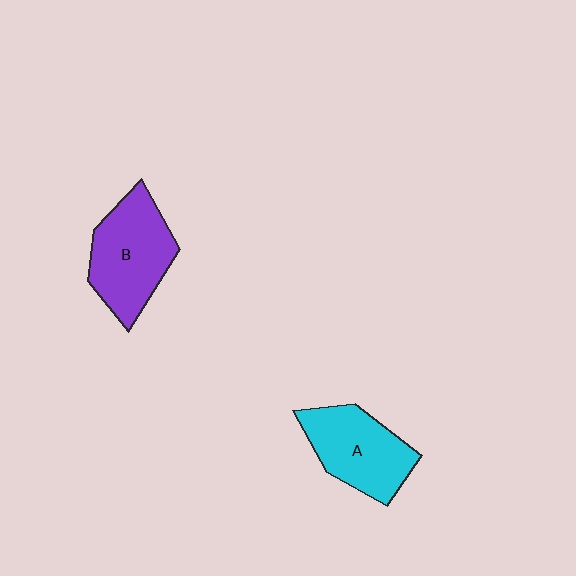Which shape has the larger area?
Shape B (purple).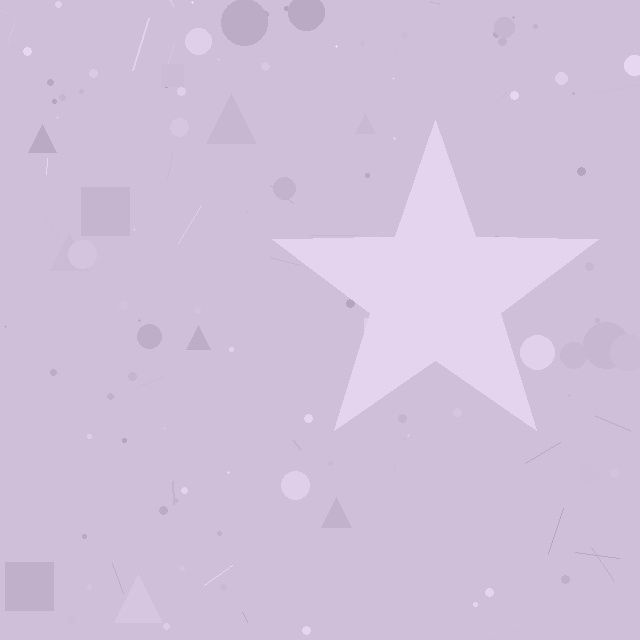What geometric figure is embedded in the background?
A star is embedded in the background.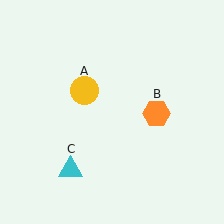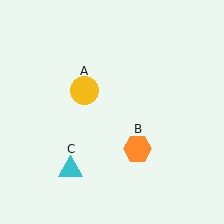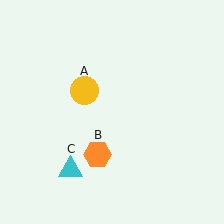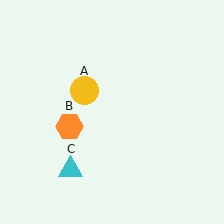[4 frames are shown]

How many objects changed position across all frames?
1 object changed position: orange hexagon (object B).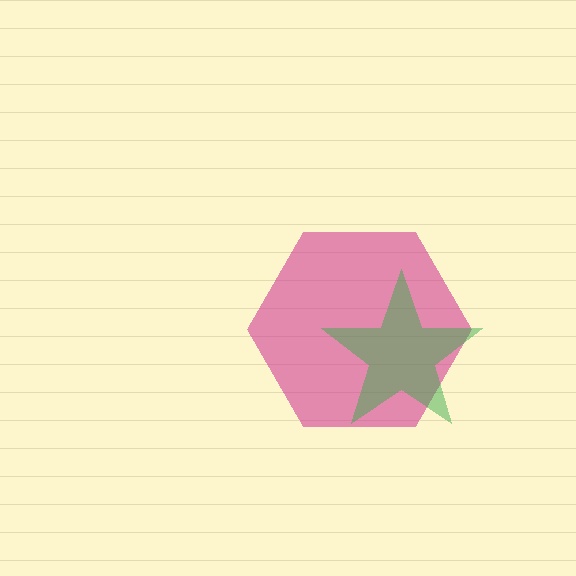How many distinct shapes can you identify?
There are 2 distinct shapes: a magenta hexagon, a green star.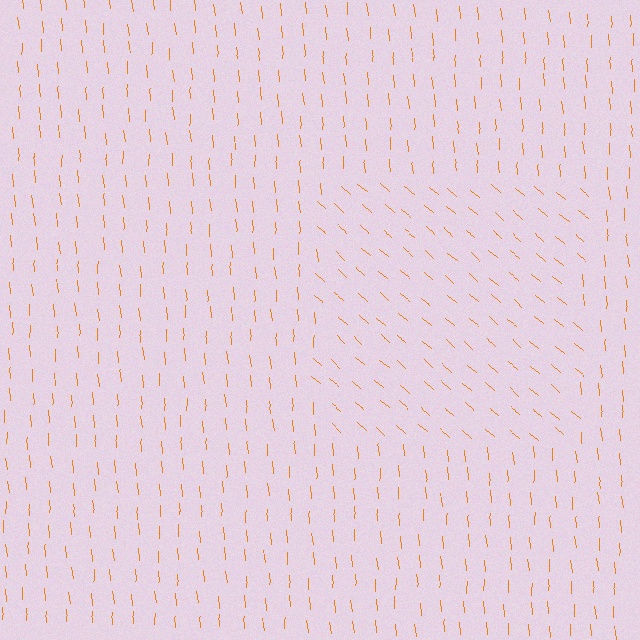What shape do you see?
I see a rectangle.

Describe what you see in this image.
The image is filled with small orange line segments. A rectangle region in the image has lines oriented differently from the surrounding lines, creating a visible texture boundary.